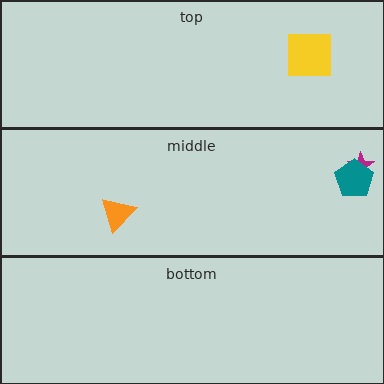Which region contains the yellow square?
The top region.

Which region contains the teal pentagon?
The middle region.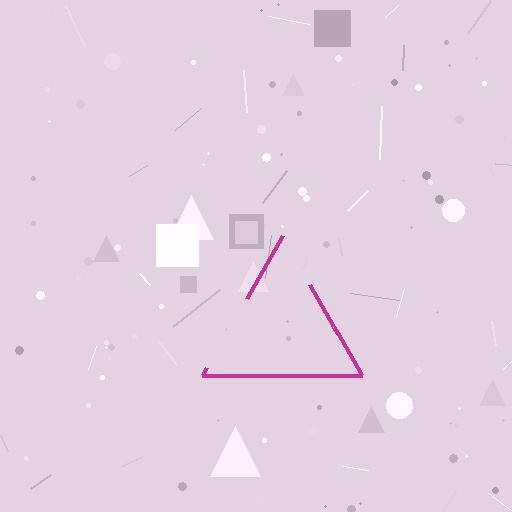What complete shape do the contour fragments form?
The contour fragments form a triangle.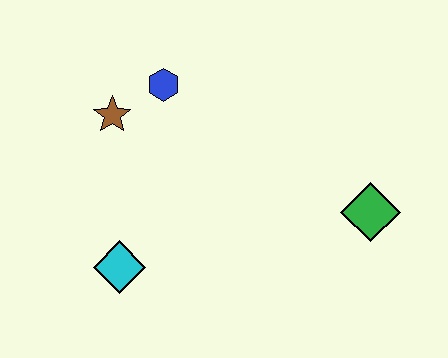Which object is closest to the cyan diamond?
The brown star is closest to the cyan diamond.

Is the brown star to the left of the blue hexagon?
Yes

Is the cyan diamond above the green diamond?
No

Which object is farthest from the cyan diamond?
The green diamond is farthest from the cyan diamond.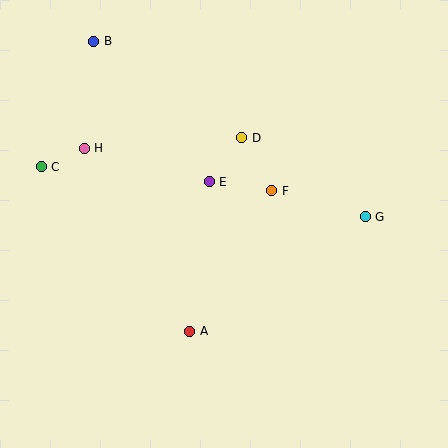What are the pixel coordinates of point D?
Point D is at (242, 138).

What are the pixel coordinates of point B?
Point B is at (94, 41).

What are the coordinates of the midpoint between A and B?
The midpoint between A and B is at (142, 186).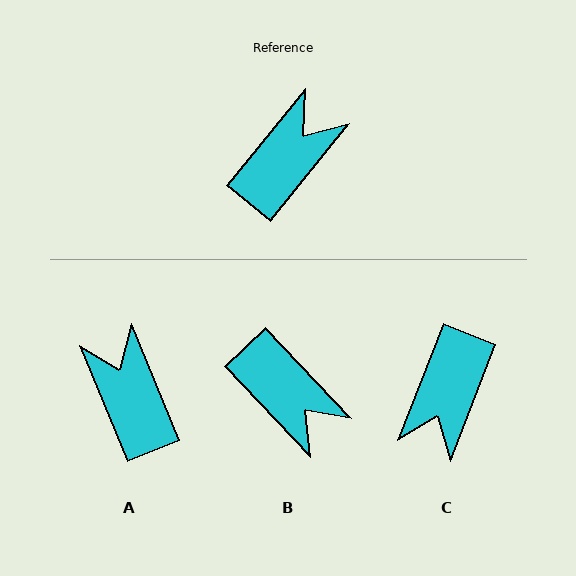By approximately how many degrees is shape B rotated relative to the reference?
Approximately 98 degrees clockwise.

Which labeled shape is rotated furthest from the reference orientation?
C, about 162 degrees away.